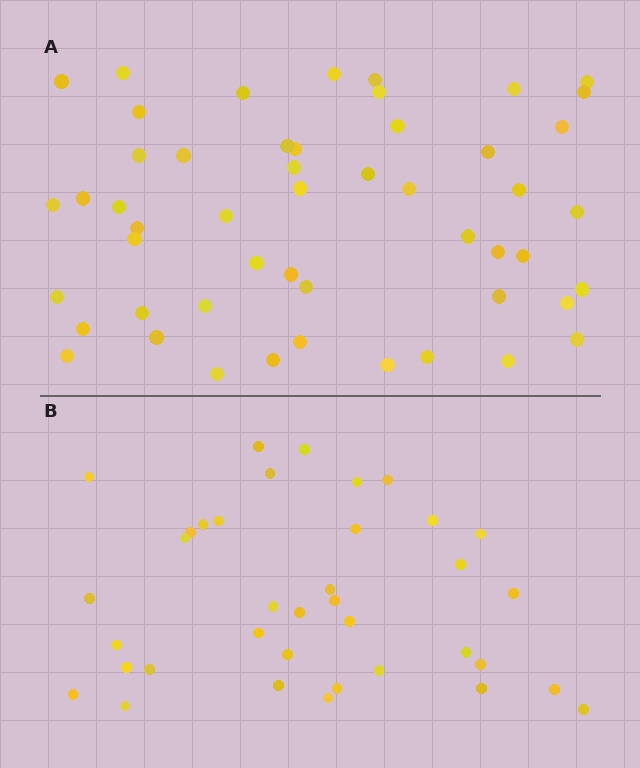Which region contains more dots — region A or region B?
Region A (the top region) has more dots.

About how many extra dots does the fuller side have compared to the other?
Region A has approximately 15 more dots than region B.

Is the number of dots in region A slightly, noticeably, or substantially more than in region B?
Region A has noticeably more, but not dramatically so. The ratio is roughly 1.4 to 1.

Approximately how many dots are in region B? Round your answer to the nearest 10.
About 40 dots. (The exact count is 37, which rounds to 40.)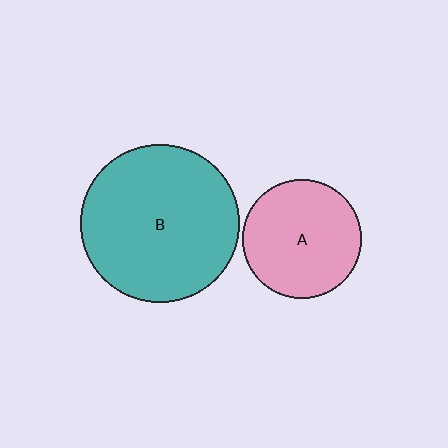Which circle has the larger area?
Circle B (teal).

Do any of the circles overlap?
No, none of the circles overlap.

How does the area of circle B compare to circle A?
Approximately 1.8 times.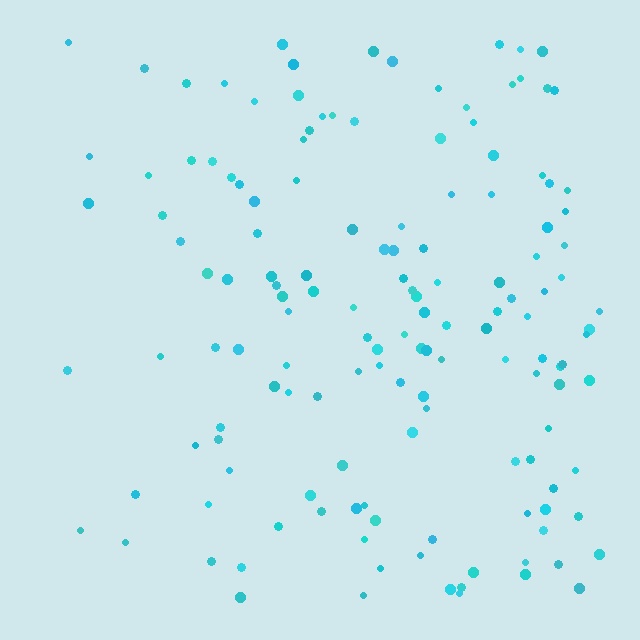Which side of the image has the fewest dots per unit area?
The left.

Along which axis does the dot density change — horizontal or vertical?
Horizontal.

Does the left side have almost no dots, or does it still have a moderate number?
Still a moderate number, just noticeably fewer than the right.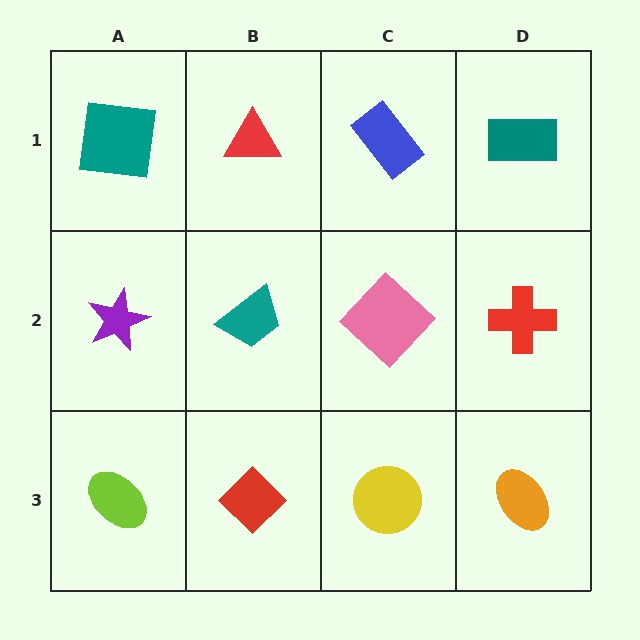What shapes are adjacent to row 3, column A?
A purple star (row 2, column A), a red diamond (row 3, column B).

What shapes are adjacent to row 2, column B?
A red triangle (row 1, column B), a red diamond (row 3, column B), a purple star (row 2, column A), a pink diamond (row 2, column C).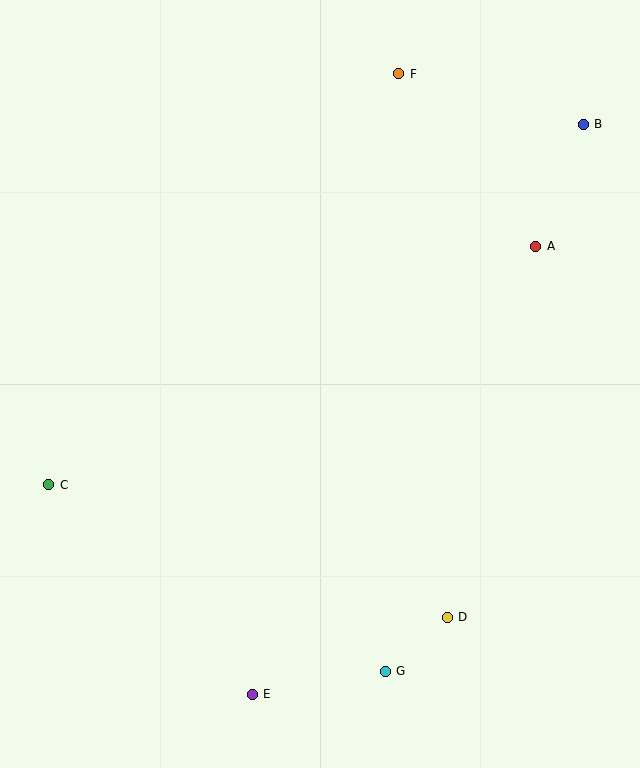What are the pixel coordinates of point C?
Point C is at (49, 485).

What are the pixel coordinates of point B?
Point B is at (583, 124).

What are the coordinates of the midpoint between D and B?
The midpoint between D and B is at (515, 371).